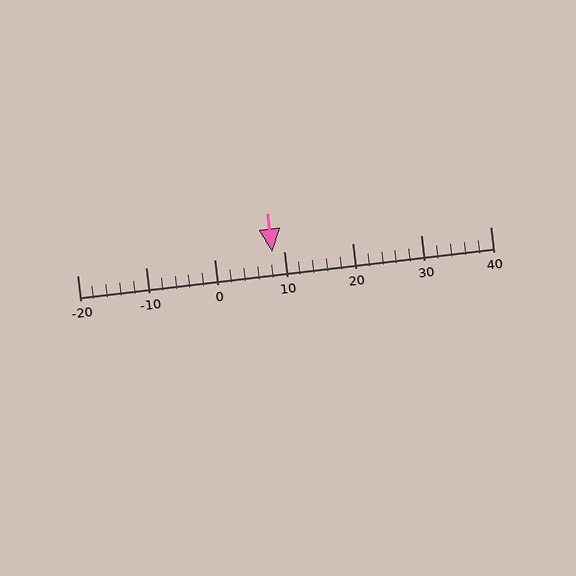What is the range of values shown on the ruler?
The ruler shows values from -20 to 40.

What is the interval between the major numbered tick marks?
The major tick marks are spaced 10 units apart.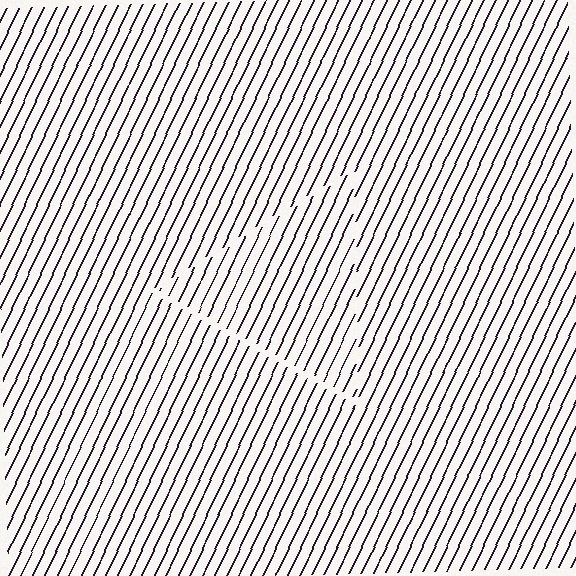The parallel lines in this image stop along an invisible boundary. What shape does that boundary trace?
An illusory triangle. The interior of the shape contains the same grating, shifted by half a period — the contour is defined by the phase discontinuity where line-ends from the inner and outer gratings abut.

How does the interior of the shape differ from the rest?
The interior of the shape contains the same grating, shifted by half a period — the contour is defined by the phase discontinuity where line-ends from the inner and outer gratings abut.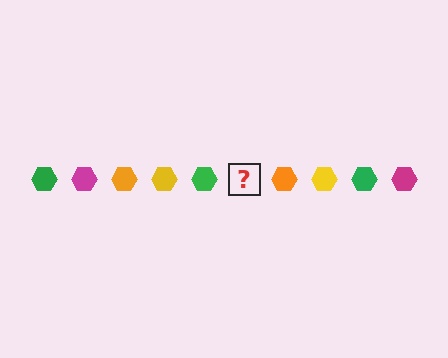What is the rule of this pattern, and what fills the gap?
The rule is that the pattern cycles through green, magenta, orange, yellow hexagons. The gap should be filled with a magenta hexagon.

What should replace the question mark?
The question mark should be replaced with a magenta hexagon.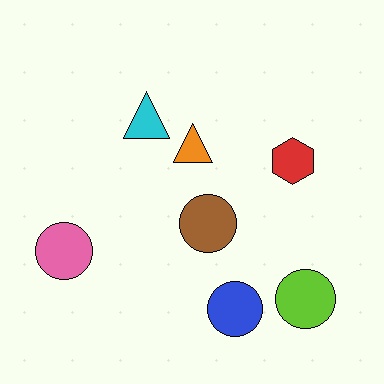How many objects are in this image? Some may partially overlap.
There are 7 objects.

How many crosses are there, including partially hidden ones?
There are no crosses.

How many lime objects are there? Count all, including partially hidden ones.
There is 1 lime object.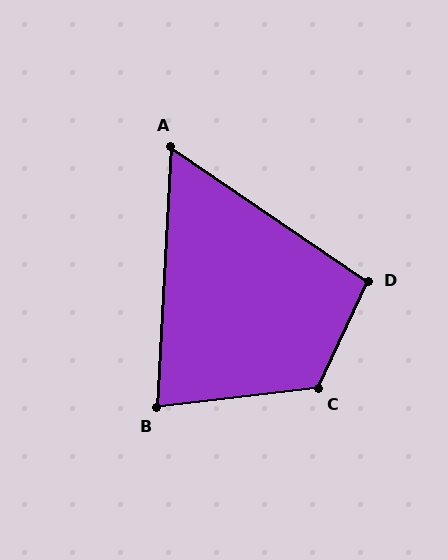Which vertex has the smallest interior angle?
A, at approximately 59 degrees.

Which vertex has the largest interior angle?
C, at approximately 121 degrees.